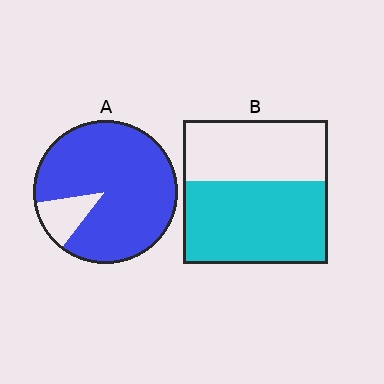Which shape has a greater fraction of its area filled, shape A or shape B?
Shape A.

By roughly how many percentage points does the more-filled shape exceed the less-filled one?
By roughly 30 percentage points (A over B).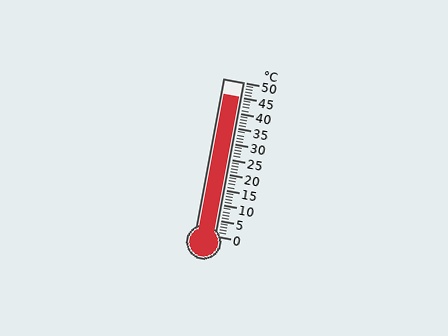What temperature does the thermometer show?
The thermometer shows approximately 45°C.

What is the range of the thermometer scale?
The thermometer scale ranges from 0°C to 50°C.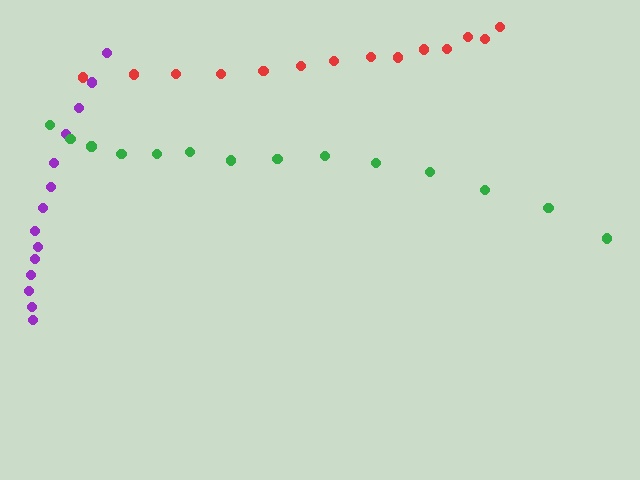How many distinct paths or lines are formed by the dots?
There are 3 distinct paths.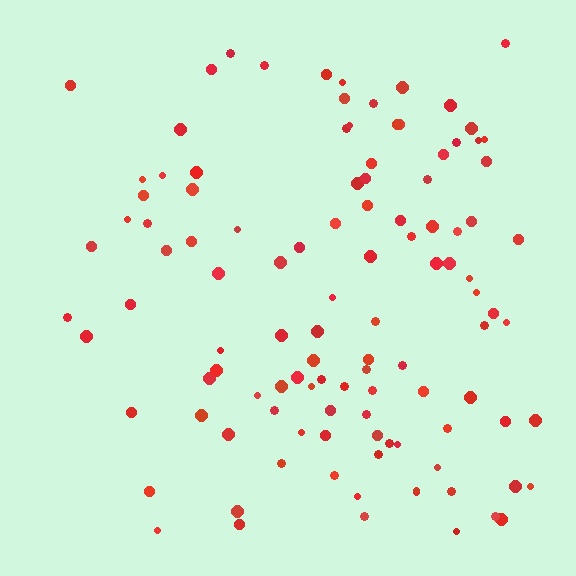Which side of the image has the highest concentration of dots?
The right.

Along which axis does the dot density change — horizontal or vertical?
Horizontal.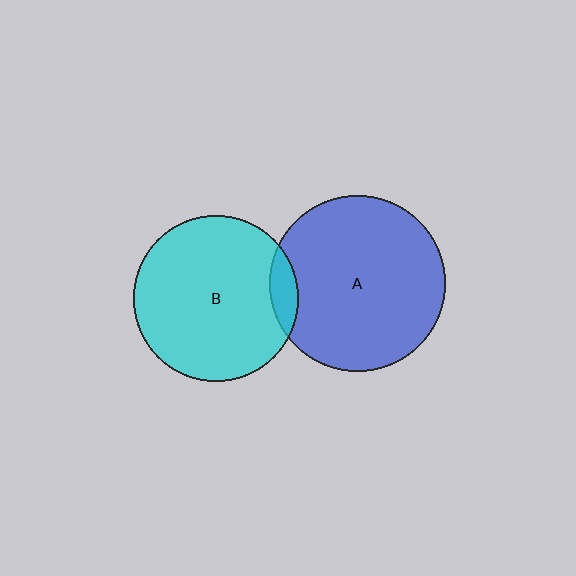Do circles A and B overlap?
Yes.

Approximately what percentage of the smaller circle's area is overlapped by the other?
Approximately 10%.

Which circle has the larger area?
Circle A (blue).